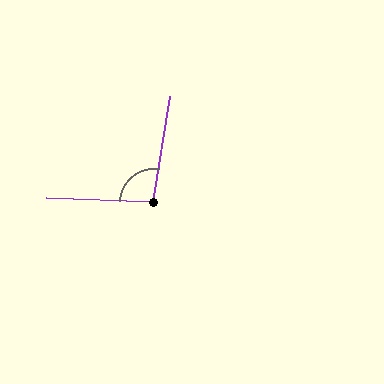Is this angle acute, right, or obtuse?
It is obtuse.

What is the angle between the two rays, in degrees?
Approximately 97 degrees.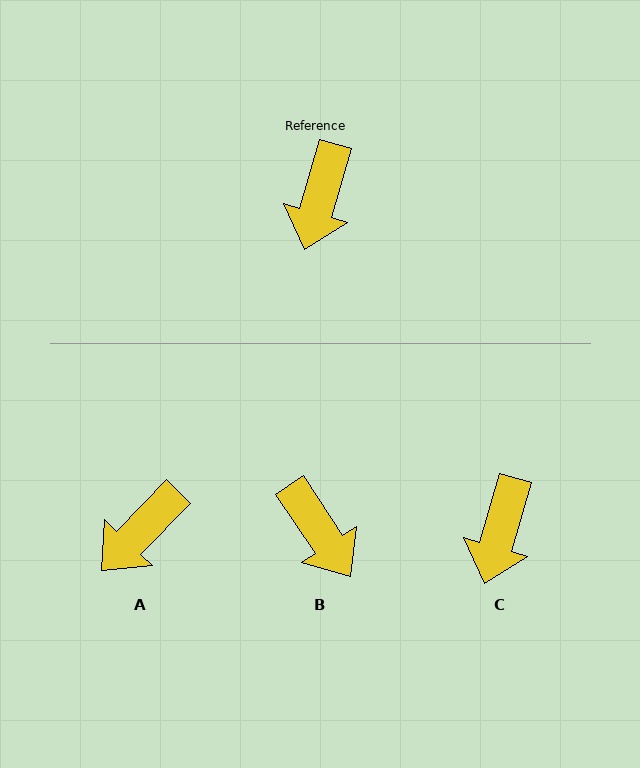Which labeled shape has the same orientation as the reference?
C.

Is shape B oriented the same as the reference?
No, it is off by about 50 degrees.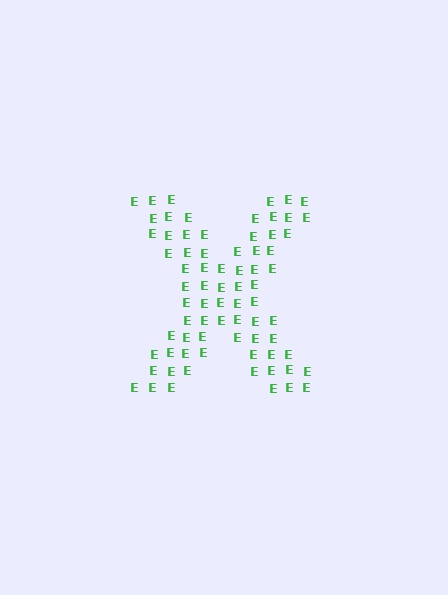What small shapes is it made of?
It is made of small letter E's.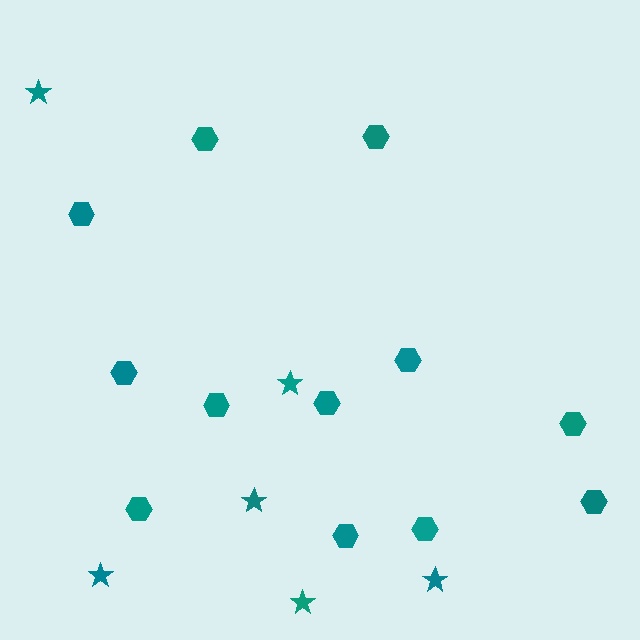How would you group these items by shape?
There are 2 groups: one group of stars (6) and one group of hexagons (12).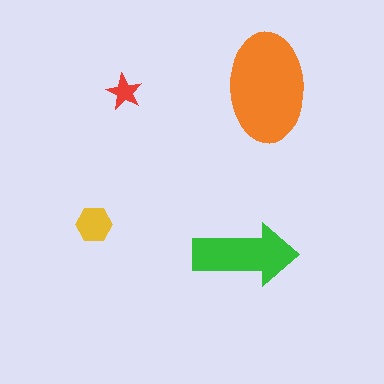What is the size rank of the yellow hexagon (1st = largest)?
3rd.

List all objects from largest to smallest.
The orange ellipse, the green arrow, the yellow hexagon, the red star.